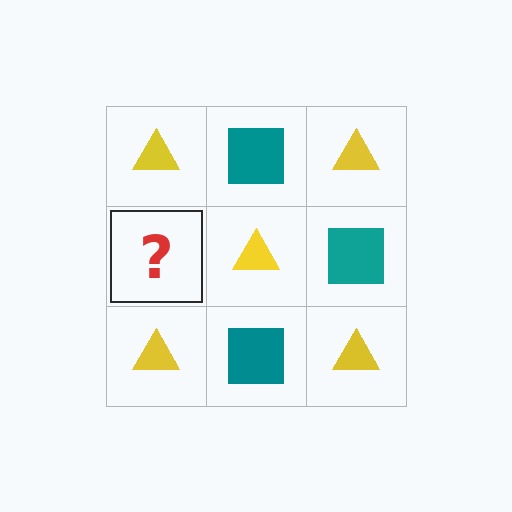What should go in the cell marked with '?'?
The missing cell should contain a teal square.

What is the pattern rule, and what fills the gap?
The rule is that it alternates yellow triangle and teal square in a checkerboard pattern. The gap should be filled with a teal square.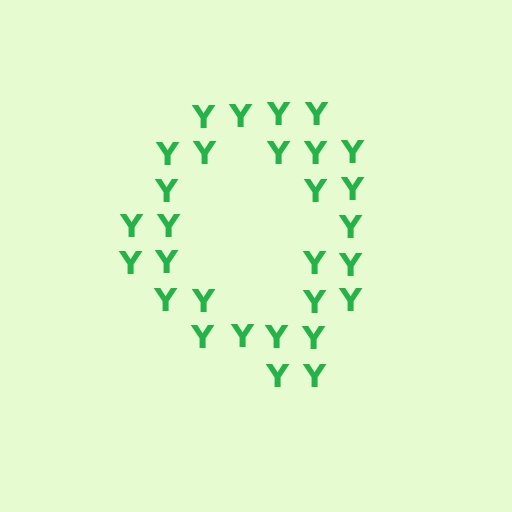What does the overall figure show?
The overall figure shows the letter Q.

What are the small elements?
The small elements are letter Y's.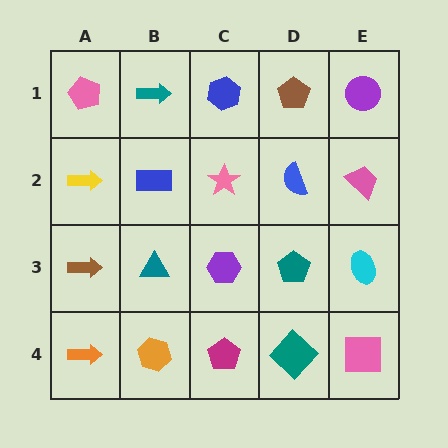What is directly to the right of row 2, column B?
A pink star.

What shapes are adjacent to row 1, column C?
A pink star (row 2, column C), a teal arrow (row 1, column B), a brown pentagon (row 1, column D).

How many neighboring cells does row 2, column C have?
4.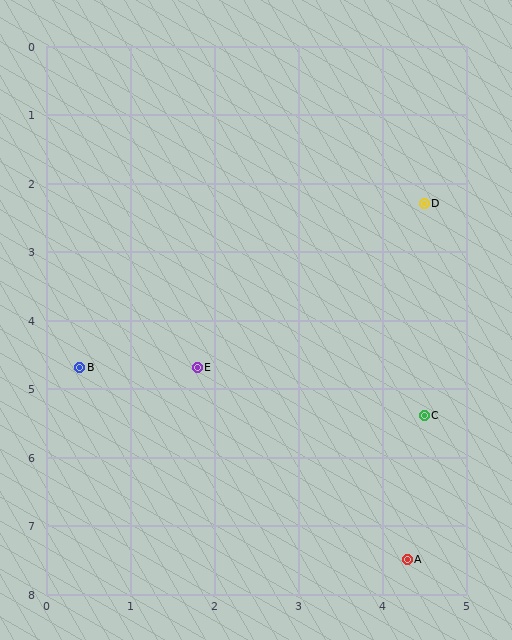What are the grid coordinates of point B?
Point B is at approximately (0.4, 4.7).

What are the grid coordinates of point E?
Point E is at approximately (1.8, 4.7).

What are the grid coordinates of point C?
Point C is at approximately (4.5, 5.4).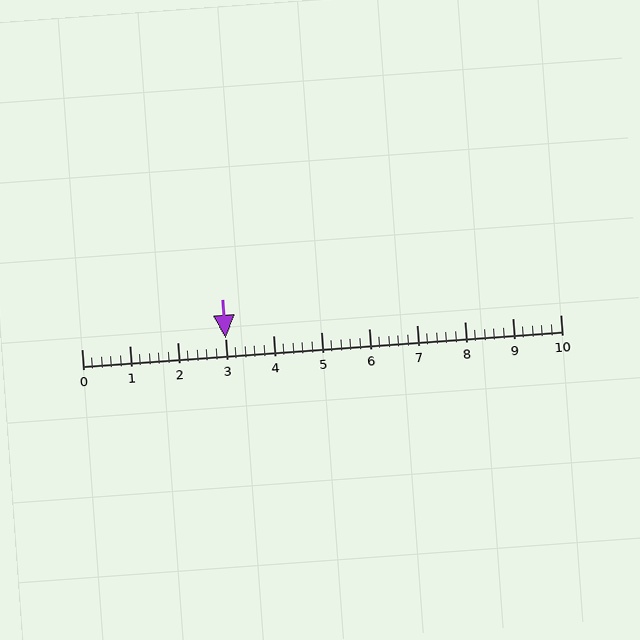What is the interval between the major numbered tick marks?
The major tick marks are spaced 1 units apart.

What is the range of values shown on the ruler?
The ruler shows values from 0 to 10.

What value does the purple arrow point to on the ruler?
The purple arrow points to approximately 3.0.